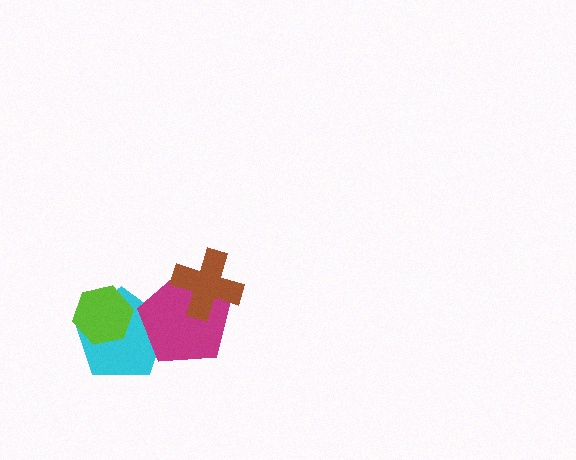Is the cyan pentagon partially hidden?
Yes, it is partially covered by another shape.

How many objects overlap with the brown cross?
1 object overlaps with the brown cross.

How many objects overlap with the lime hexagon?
1 object overlaps with the lime hexagon.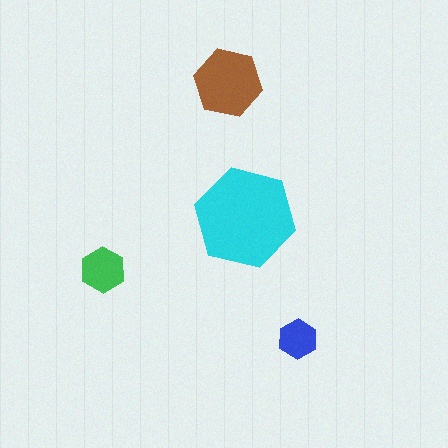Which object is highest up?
The brown hexagon is topmost.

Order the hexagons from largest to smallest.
the cyan one, the brown one, the green one, the blue one.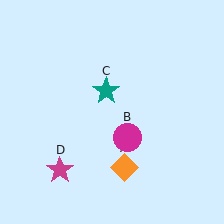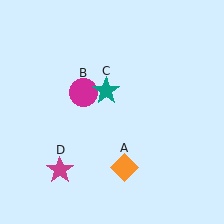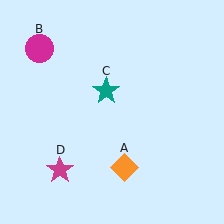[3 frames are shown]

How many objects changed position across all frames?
1 object changed position: magenta circle (object B).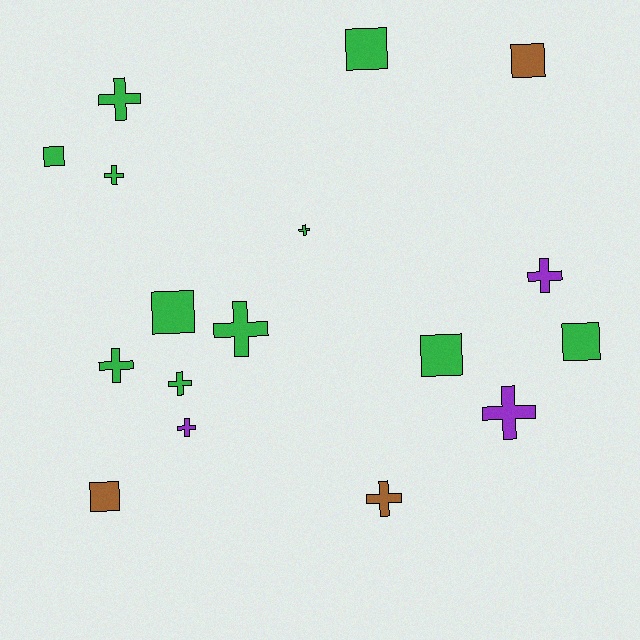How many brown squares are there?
There are 2 brown squares.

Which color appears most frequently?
Green, with 11 objects.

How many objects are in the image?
There are 17 objects.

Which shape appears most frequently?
Cross, with 10 objects.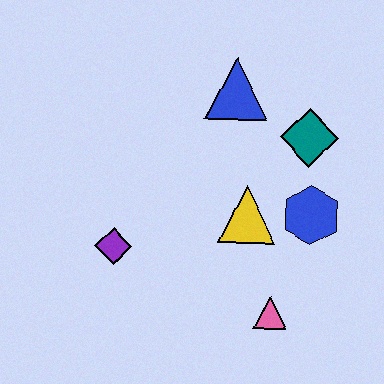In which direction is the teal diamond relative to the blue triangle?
The teal diamond is to the right of the blue triangle.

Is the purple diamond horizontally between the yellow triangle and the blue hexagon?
No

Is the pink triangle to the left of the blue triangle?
No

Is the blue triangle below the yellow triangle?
No